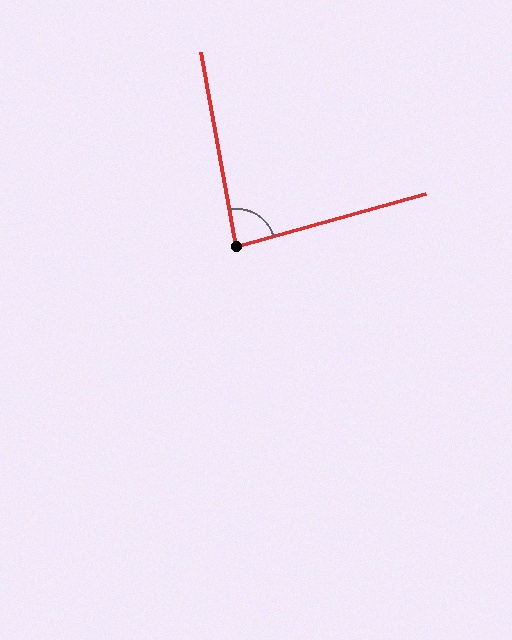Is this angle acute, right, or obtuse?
It is acute.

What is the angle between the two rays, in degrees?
Approximately 85 degrees.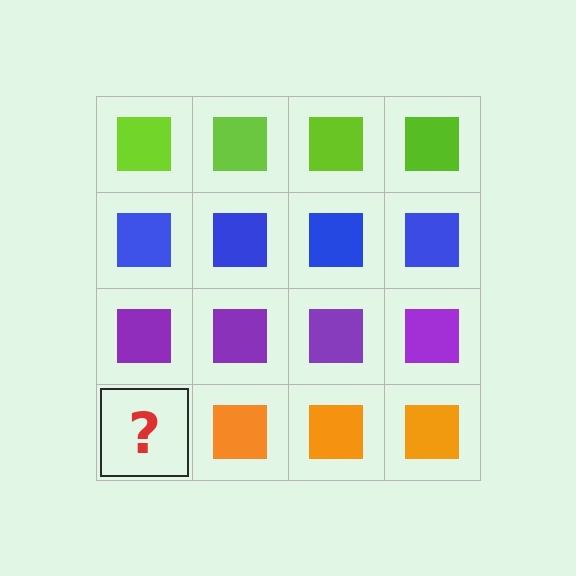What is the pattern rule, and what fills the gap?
The rule is that each row has a consistent color. The gap should be filled with an orange square.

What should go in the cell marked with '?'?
The missing cell should contain an orange square.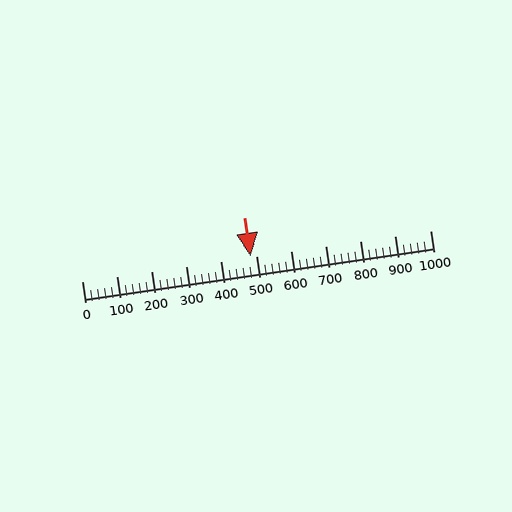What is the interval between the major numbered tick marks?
The major tick marks are spaced 100 units apart.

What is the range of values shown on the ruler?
The ruler shows values from 0 to 1000.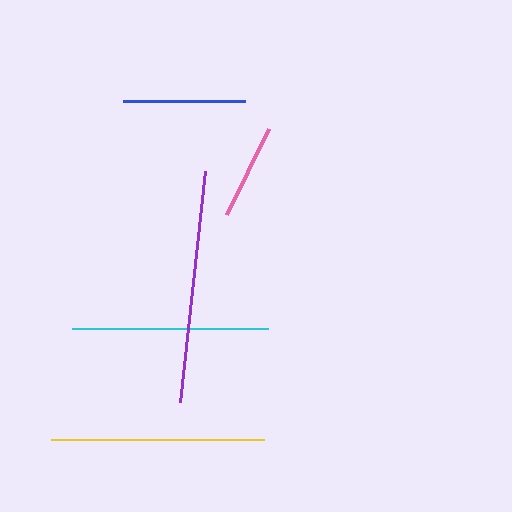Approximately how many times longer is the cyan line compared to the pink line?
The cyan line is approximately 2.1 times the length of the pink line.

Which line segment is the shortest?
The pink line is the shortest at approximately 95 pixels.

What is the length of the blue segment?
The blue segment is approximately 122 pixels long.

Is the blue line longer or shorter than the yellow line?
The yellow line is longer than the blue line.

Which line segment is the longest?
The purple line is the longest at approximately 232 pixels.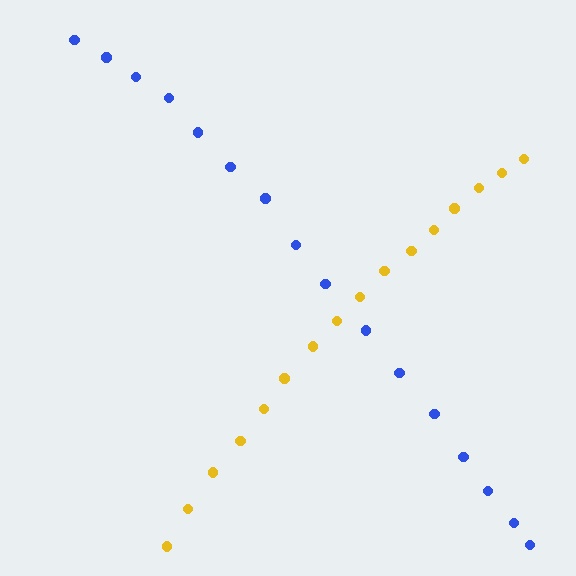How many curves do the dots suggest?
There are 2 distinct paths.